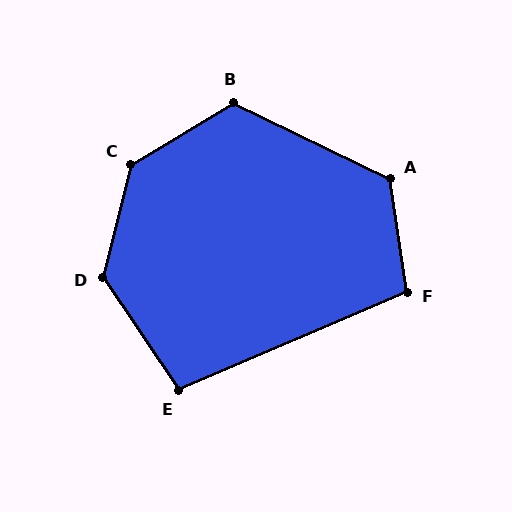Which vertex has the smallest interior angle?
E, at approximately 101 degrees.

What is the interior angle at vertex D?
Approximately 132 degrees (obtuse).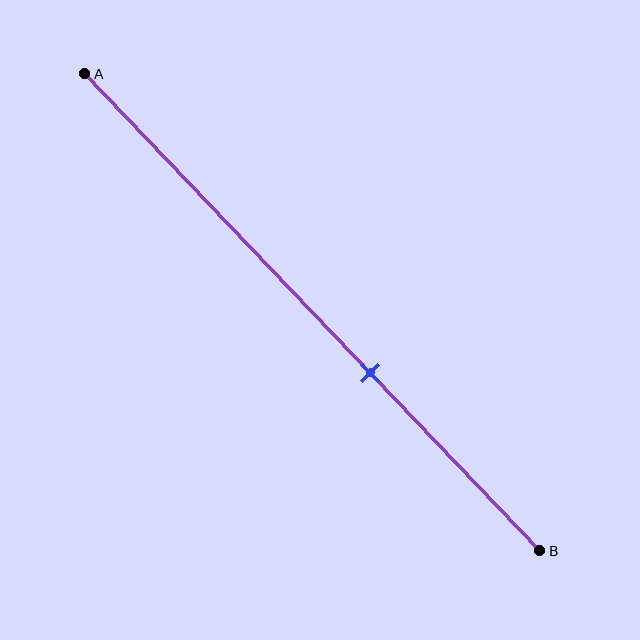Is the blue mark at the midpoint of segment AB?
No, the mark is at about 65% from A, not at the 50% midpoint.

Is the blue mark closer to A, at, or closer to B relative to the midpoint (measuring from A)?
The blue mark is closer to point B than the midpoint of segment AB.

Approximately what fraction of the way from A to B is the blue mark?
The blue mark is approximately 65% of the way from A to B.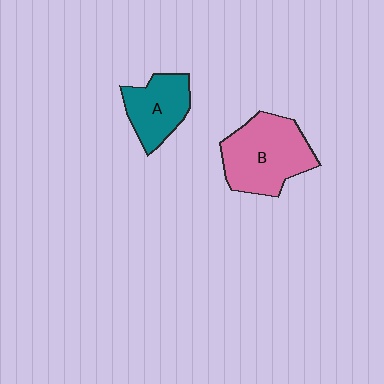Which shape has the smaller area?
Shape A (teal).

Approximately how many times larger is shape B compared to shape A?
Approximately 1.5 times.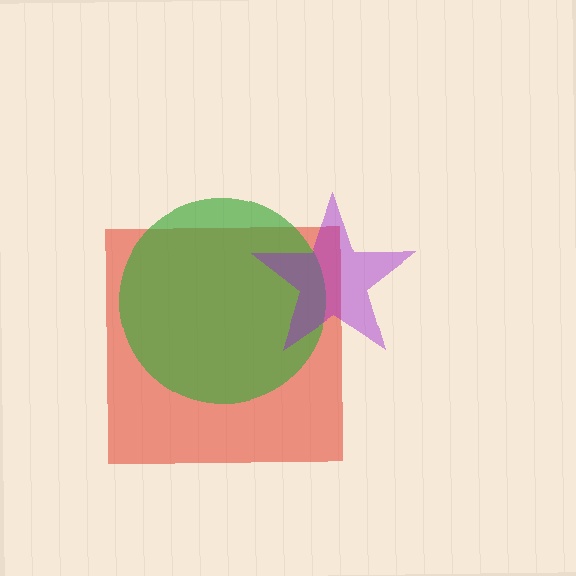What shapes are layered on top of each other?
The layered shapes are: a red square, a green circle, a purple star.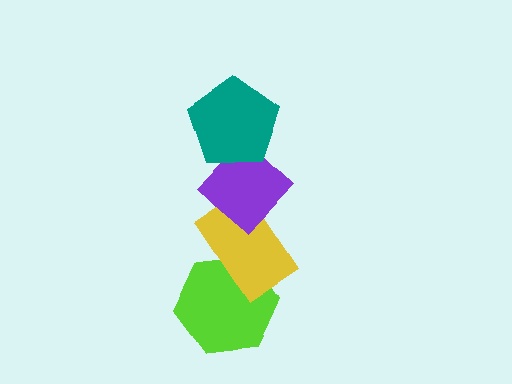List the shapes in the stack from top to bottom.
From top to bottom: the teal pentagon, the purple diamond, the yellow rectangle, the lime hexagon.